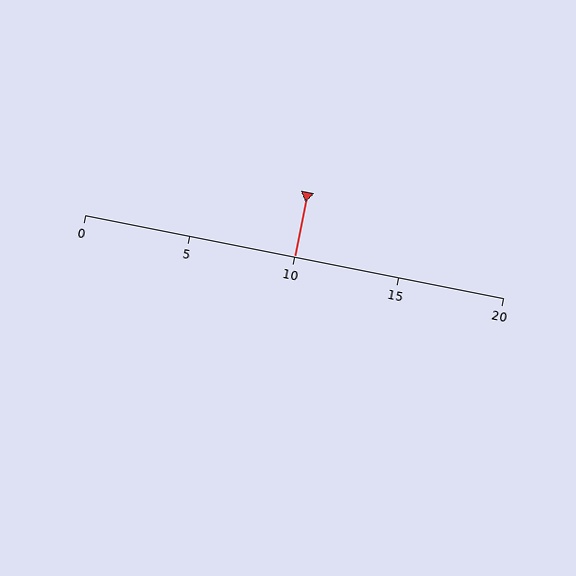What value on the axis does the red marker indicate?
The marker indicates approximately 10.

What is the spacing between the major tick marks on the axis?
The major ticks are spaced 5 apart.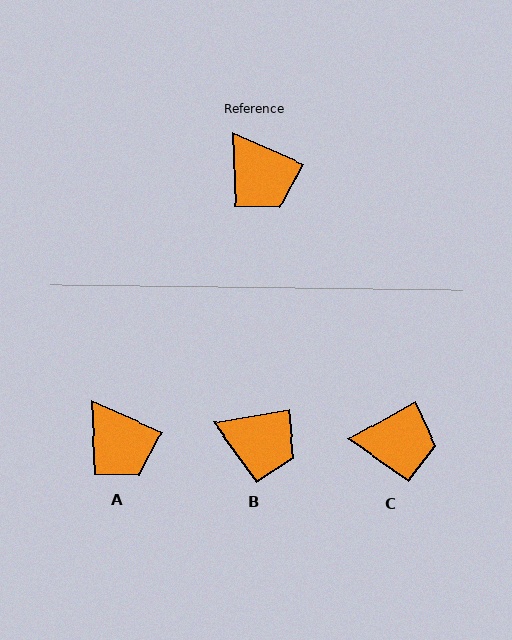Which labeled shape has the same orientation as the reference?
A.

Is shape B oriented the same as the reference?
No, it is off by about 33 degrees.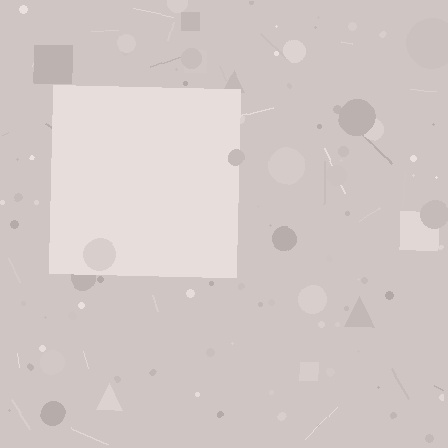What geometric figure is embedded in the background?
A square is embedded in the background.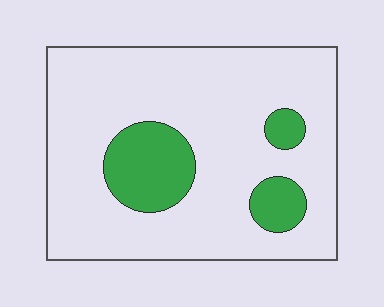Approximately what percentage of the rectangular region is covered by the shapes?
Approximately 15%.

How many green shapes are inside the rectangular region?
3.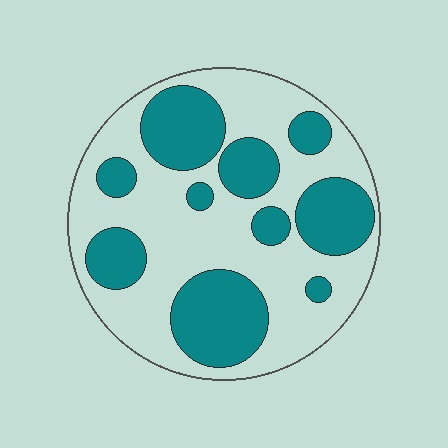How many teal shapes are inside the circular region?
10.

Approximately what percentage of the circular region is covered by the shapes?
Approximately 40%.